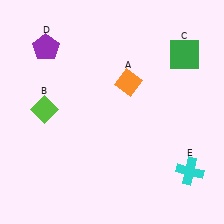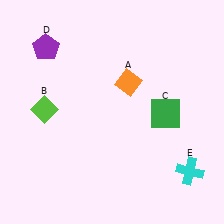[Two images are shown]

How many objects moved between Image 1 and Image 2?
1 object moved between the two images.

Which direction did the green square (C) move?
The green square (C) moved down.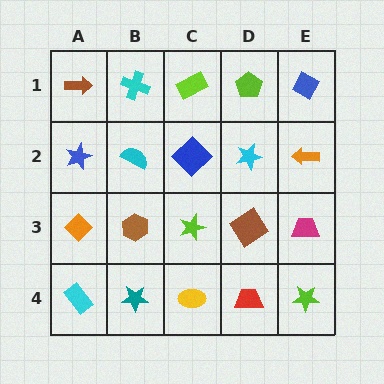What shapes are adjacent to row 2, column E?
A blue diamond (row 1, column E), a magenta trapezoid (row 3, column E), a cyan star (row 2, column D).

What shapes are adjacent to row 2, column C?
A lime rectangle (row 1, column C), a lime star (row 3, column C), a cyan semicircle (row 2, column B), a cyan star (row 2, column D).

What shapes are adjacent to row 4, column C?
A lime star (row 3, column C), a teal star (row 4, column B), a red trapezoid (row 4, column D).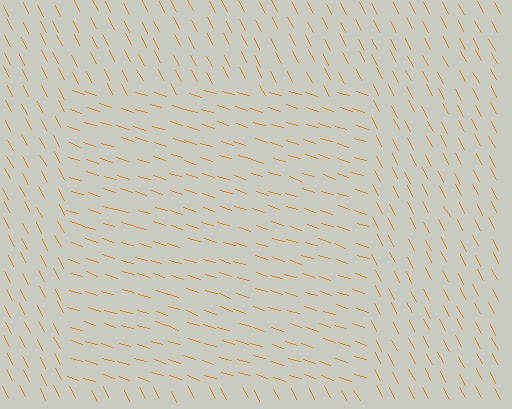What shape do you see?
I see a rectangle.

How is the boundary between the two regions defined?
The boundary is defined purely by a change in line orientation (approximately 45 degrees difference). All lines are the same color and thickness.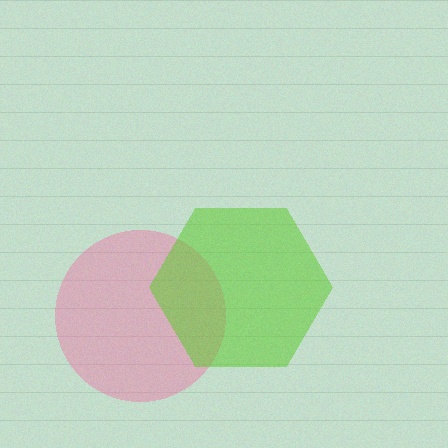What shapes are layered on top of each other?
The layered shapes are: a pink circle, a lime hexagon.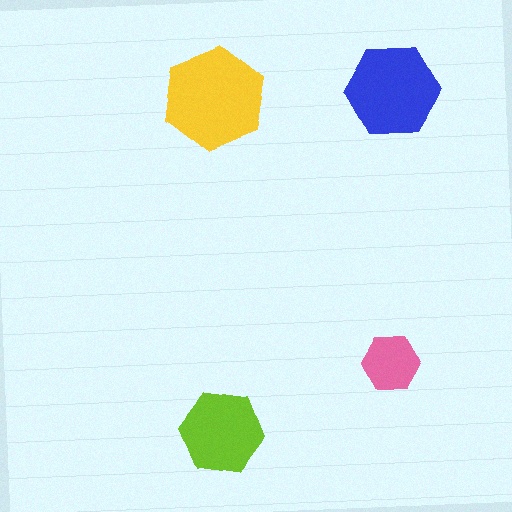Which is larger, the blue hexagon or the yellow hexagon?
The yellow one.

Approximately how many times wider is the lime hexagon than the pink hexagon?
About 1.5 times wider.